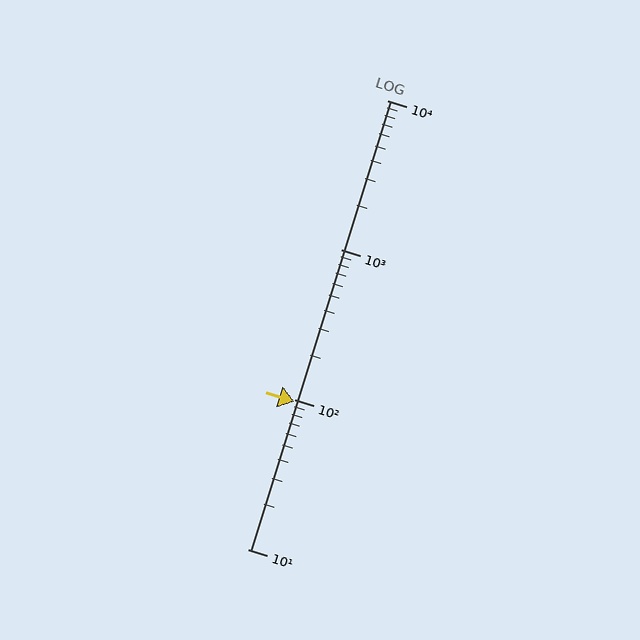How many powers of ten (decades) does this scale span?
The scale spans 3 decades, from 10 to 10000.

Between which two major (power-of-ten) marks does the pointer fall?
The pointer is between 10 and 100.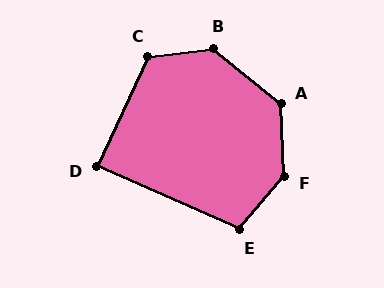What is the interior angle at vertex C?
Approximately 122 degrees (obtuse).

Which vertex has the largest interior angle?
F, at approximately 137 degrees.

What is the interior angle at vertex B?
Approximately 134 degrees (obtuse).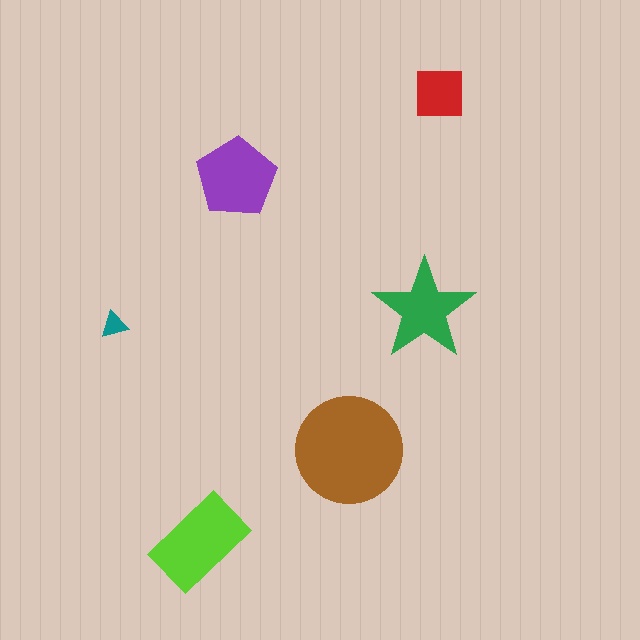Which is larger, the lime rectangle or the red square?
The lime rectangle.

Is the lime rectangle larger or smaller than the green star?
Larger.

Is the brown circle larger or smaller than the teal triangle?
Larger.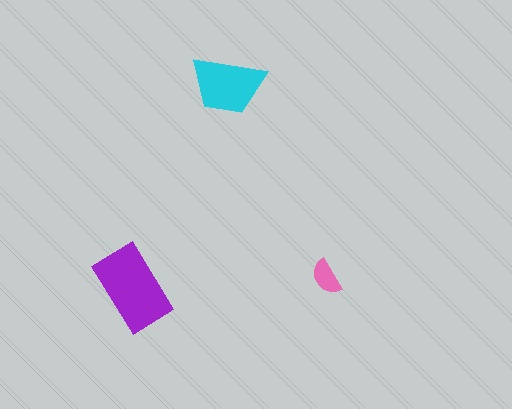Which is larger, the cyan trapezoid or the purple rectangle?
The purple rectangle.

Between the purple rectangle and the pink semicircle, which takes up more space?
The purple rectangle.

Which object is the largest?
The purple rectangle.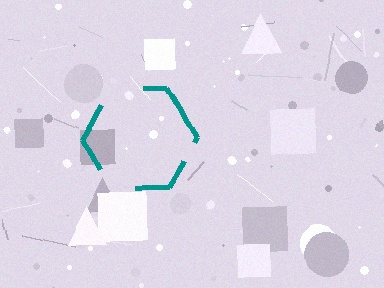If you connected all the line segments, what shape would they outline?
They would outline a hexagon.